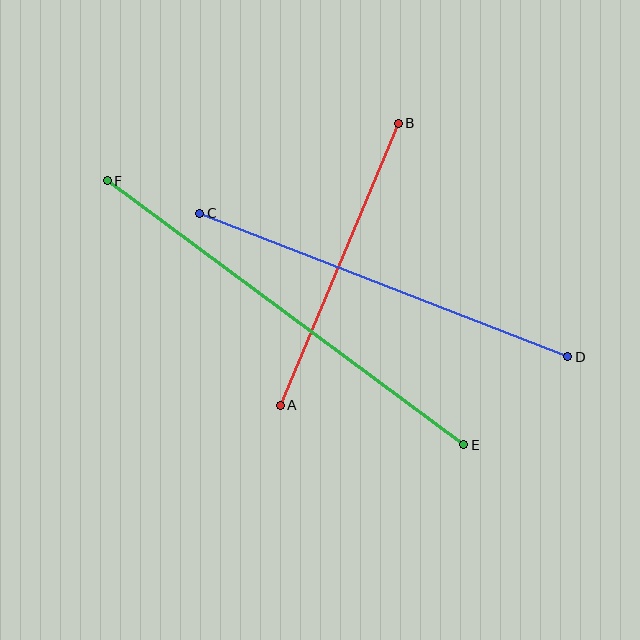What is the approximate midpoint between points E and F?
The midpoint is at approximately (286, 313) pixels.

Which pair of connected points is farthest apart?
Points E and F are farthest apart.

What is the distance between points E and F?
The distance is approximately 444 pixels.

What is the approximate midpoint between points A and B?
The midpoint is at approximately (339, 264) pixels.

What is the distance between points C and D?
The distance is approximately 395 pixels.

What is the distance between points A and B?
The distance is approximately 306 pixels.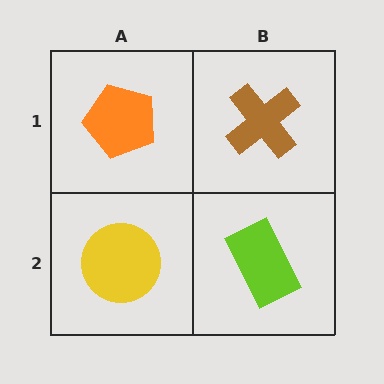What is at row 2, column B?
A lime rectangle.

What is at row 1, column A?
An orange pentagon.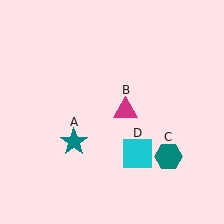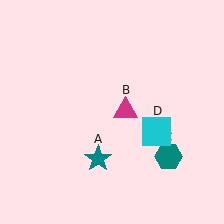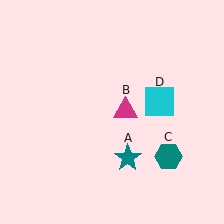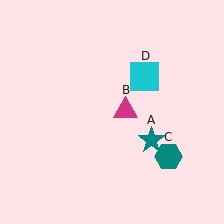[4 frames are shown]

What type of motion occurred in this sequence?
The teal star (object A), cyan square (object D) rotated counterclockwise around the center of the scene.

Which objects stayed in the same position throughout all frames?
Magenta triangle (object B) and teal hexagon (object C) remained stationary.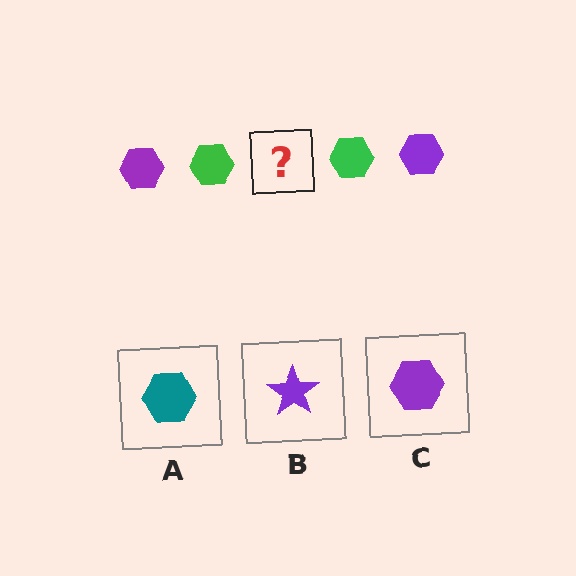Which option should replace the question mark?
Option C.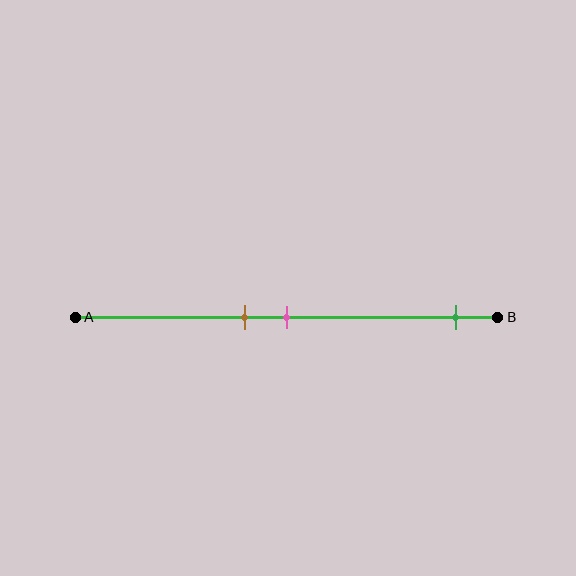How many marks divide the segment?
There are 3 marks dividing the segment.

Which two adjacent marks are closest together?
The brown and pink marks are the closest adjacent pair.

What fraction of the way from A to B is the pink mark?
The pink mark is approximately 50% (0.5) of the way from A to B.